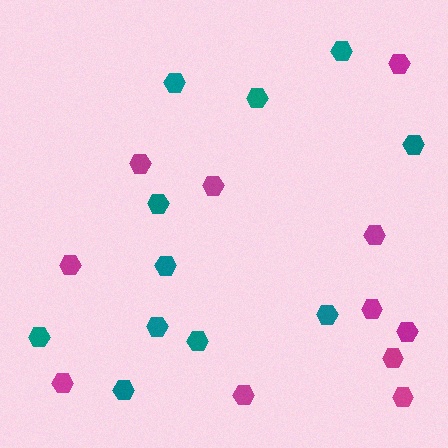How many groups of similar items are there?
There are 2 groups: one group of teal hexagons (11) and one group of magenta hexagons (11).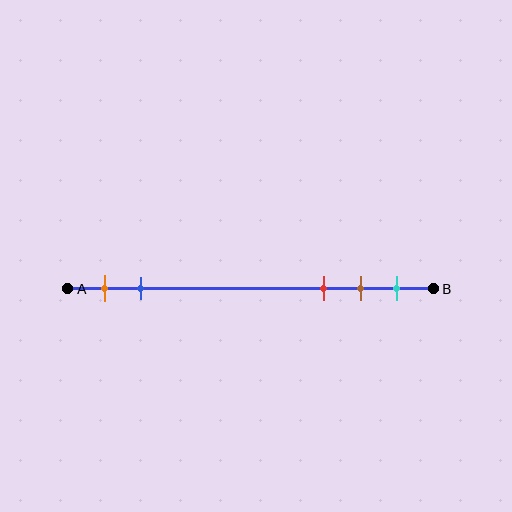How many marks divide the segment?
There are 5 marks dividing the segment.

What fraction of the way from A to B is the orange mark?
The orange mark is approximately 10% (0.1) of the way from A to B.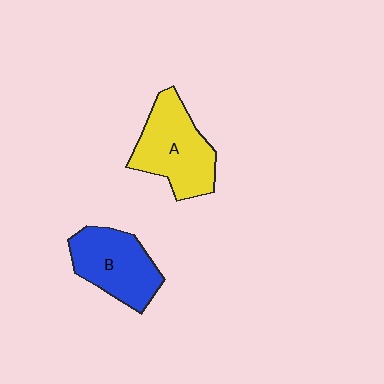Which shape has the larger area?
Shape A (yellow).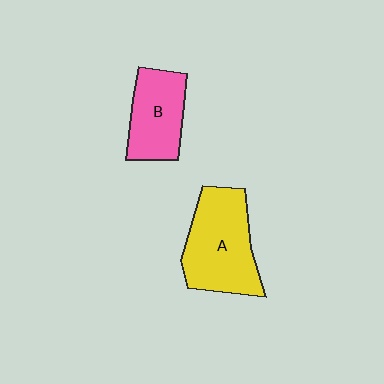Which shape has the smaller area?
Shape B (pink).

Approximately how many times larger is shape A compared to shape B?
Approximately 1.4 times.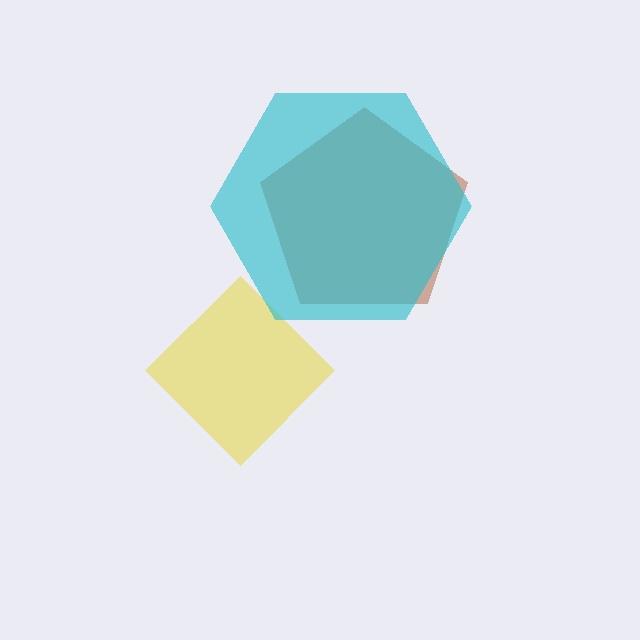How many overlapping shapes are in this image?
There are 3 overlapping shapes in the image.